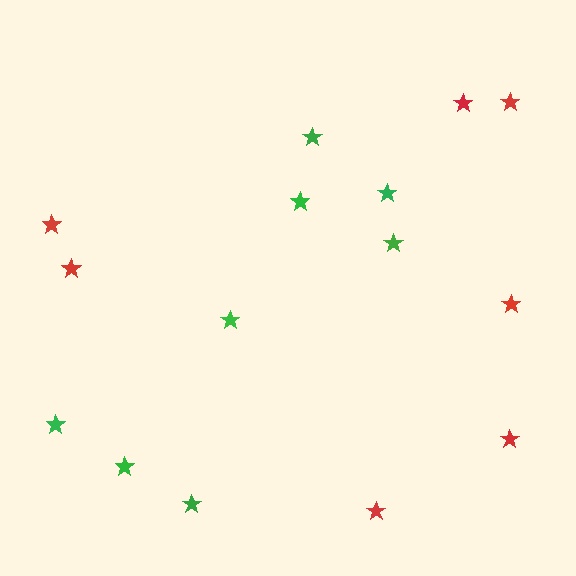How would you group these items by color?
There are 2 groups: one group of red stars (7) and one group of green stars (8).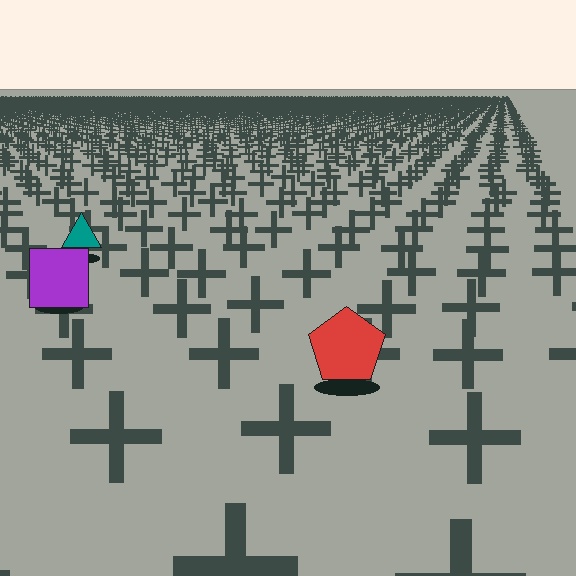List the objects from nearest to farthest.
From nearest to farthest: the red pentagon, the purple square, the teal triangle.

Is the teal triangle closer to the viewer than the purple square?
No. The purple square is closer — you can tell from the texture gradient: the ground texture is coarser near it.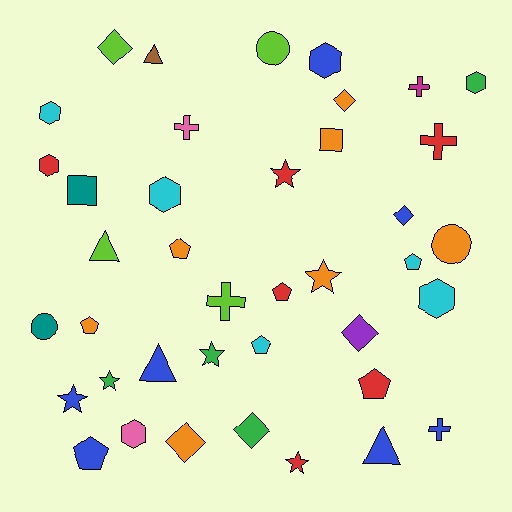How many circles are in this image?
There are 3 circles.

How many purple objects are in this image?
There is 1 purple object.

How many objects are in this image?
There are 40 objects.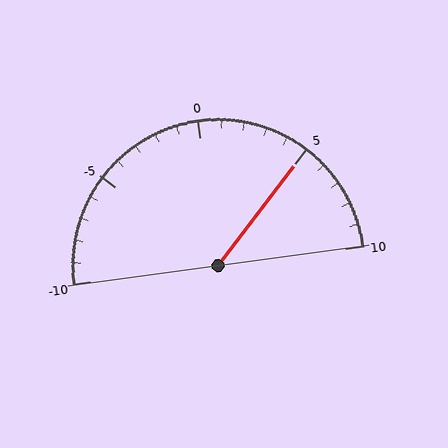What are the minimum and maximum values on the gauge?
The gauge ranges from -10 to 10.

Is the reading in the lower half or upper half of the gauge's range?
The reading is in the upper half of the range (-10 to 10).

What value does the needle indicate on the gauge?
The needle indicates approximately 5.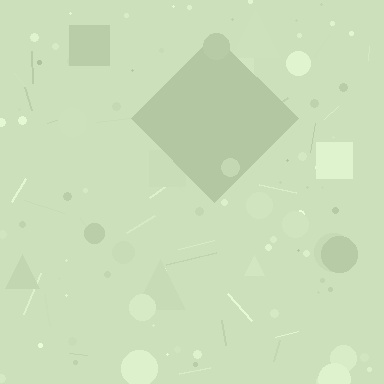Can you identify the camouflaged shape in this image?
The camouflaged shape is a diamond.